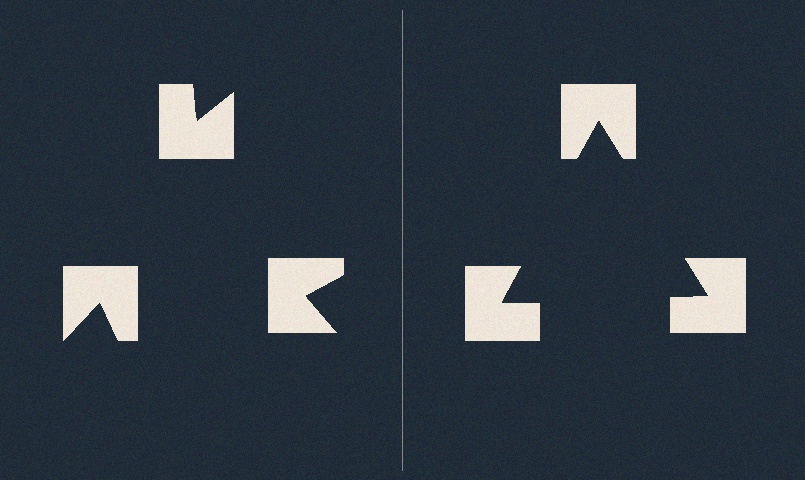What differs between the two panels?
The notched squares are positioned identically on both sides; only the wedge orientations differ. On the right they align to a triangle; on the left they are misaligned.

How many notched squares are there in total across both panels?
6 — 3 on each side.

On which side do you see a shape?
An illusory triangle appears on the right side. On the left side the wedge cuts are rotated, so no coherent shape forms.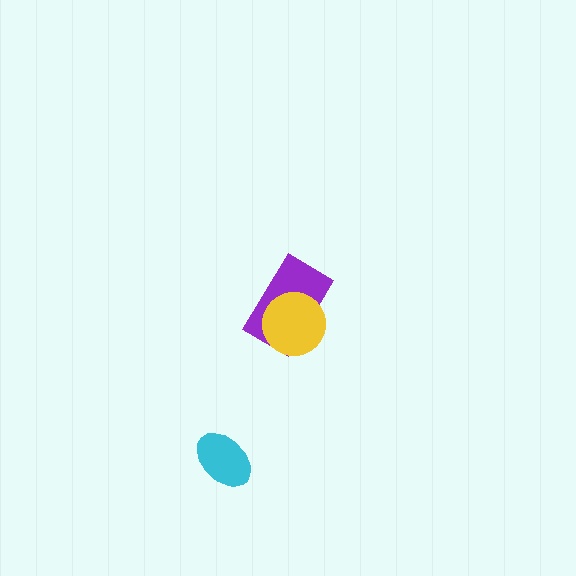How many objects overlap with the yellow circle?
1 object overlaps with the yellow circle.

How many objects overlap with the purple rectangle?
1 object overlaps with the purple rectangle.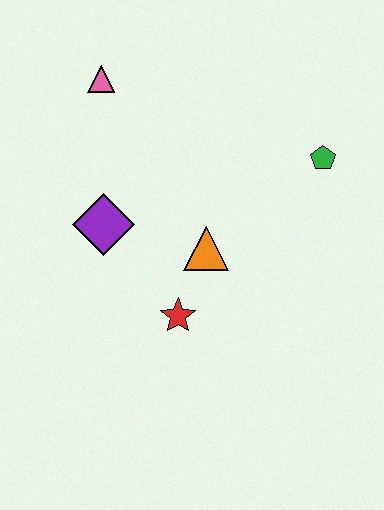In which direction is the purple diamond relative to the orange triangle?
The purple diamond is to the left of the orange triangle.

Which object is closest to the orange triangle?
The red star is closest to the orange triangle.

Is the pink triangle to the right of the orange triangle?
No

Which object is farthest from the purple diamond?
The green pentagon is farthest from the purple diamond.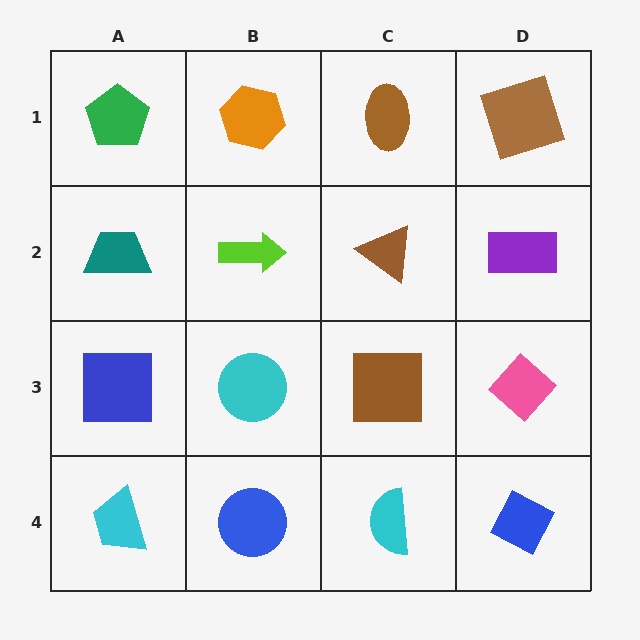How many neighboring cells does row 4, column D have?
2.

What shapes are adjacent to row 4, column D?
A pink diamond (row 3, column D), a cyan semicircle (row 4, column C).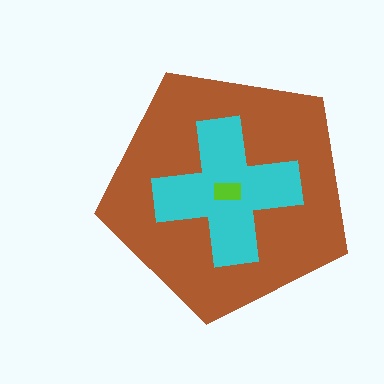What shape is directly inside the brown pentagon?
The cyan cross.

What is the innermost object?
The lime rectangle.